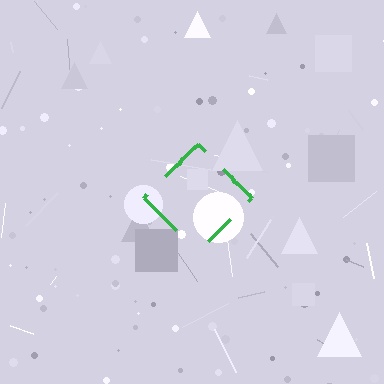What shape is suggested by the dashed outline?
The dashed outline suggests a diamond.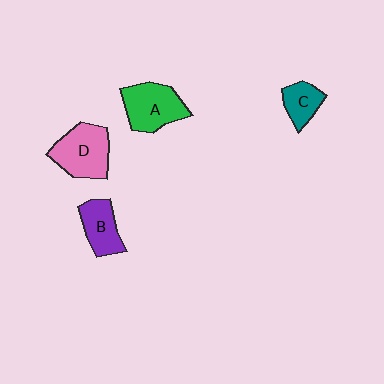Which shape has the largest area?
Shape D (pink).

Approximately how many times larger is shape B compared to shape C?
Approximately 1.4 times.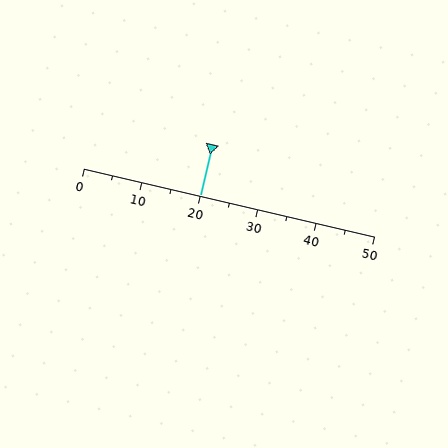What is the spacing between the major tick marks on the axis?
The major ticks are spaced 10 apart.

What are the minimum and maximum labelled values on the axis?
The axis runs from 0 to 50.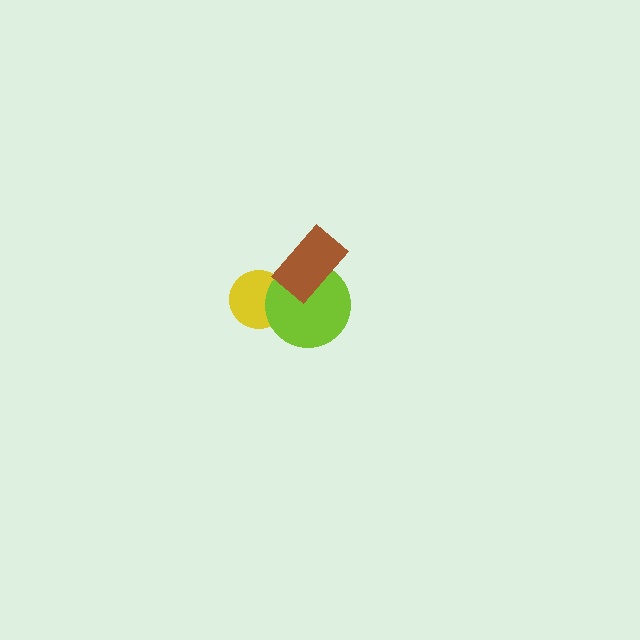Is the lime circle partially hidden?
Yes, it is partially covered by another shape.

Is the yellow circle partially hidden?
Yes, it is partially covered by another shape.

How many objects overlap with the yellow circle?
1 object overlaps with the yellow circle.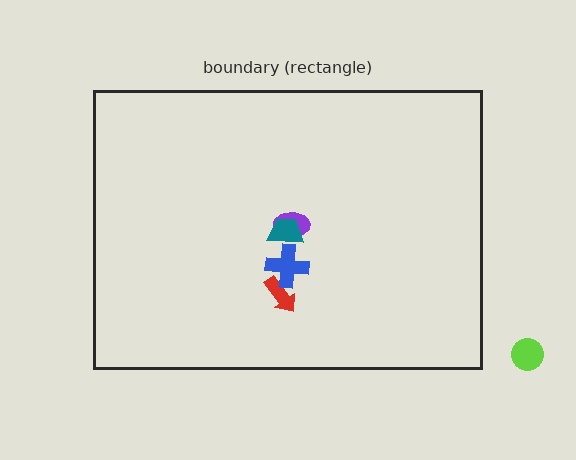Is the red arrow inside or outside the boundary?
Inside.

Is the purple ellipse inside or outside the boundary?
Inside.